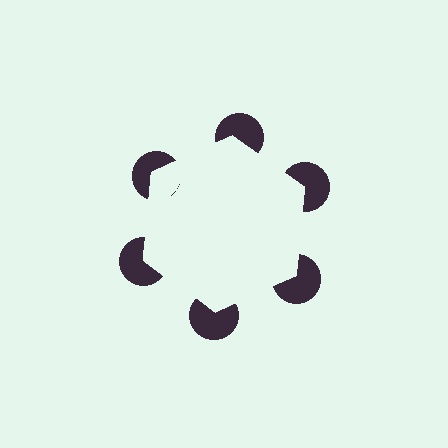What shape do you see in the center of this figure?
An illusory hexagon — its edges are inferred from the aligned wedge cuts in the pac-man discs, not physically drawn.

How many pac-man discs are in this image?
There are 6 — one at each vertex of the illusory hexagon.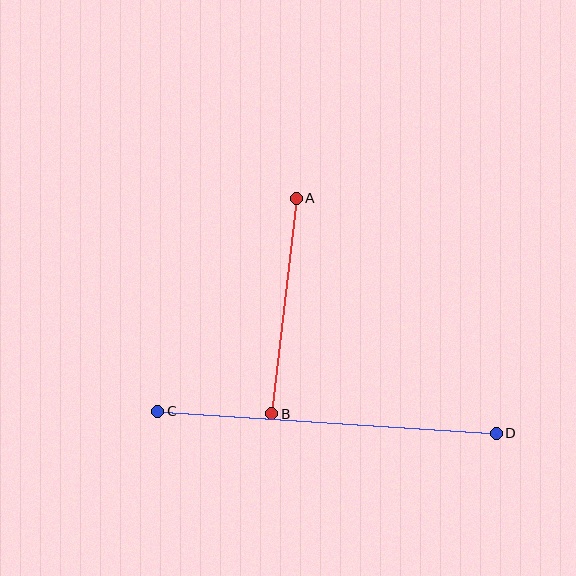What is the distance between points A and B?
The distance is approximately 217 pixels.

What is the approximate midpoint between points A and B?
The midpoint is at approximately (284, 306) pixels.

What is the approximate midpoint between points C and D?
The midpoint is at approximately (327, 422) pixels.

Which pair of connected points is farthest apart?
Points C and D are farthest apart.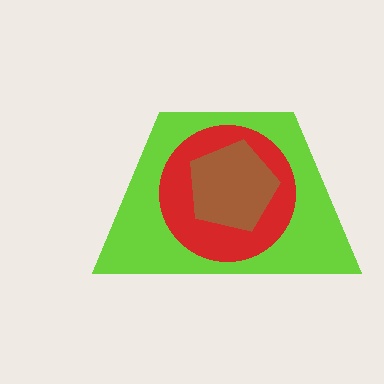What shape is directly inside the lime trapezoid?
The red circle.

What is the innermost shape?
The brown pentagon.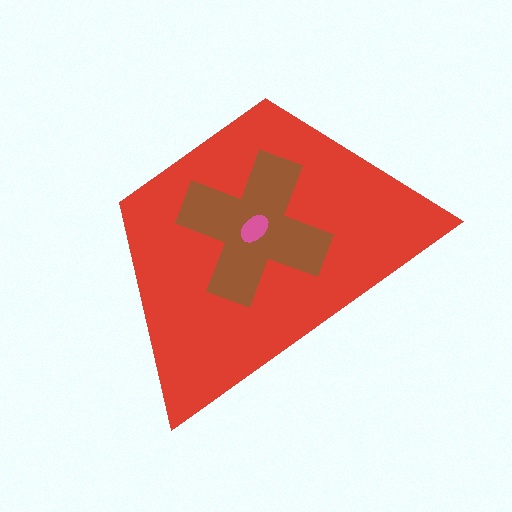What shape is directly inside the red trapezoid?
The brown cross.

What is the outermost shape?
The red trapezoid.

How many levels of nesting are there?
3.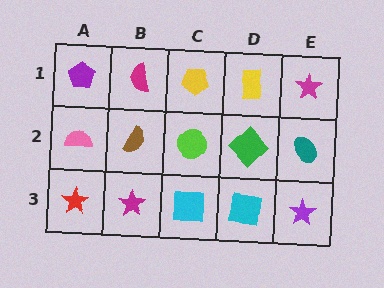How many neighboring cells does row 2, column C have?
4.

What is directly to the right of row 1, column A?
A magenta semicircle.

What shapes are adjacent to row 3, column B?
A brown semicircle (row 2, column B), a red star (row 3, column A), a cyan square (row 3, column C).